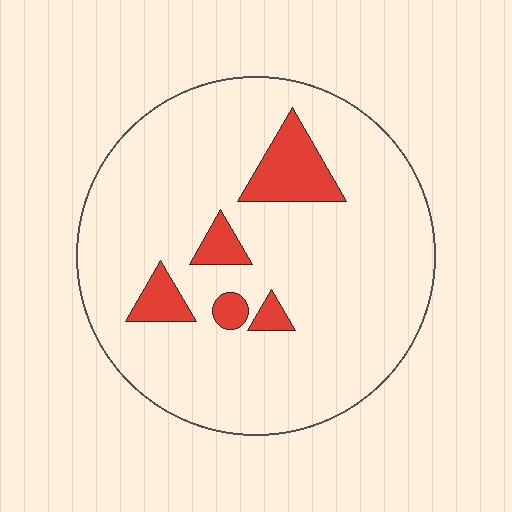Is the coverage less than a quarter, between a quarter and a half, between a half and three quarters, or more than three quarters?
Less than a quarter.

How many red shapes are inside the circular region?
5.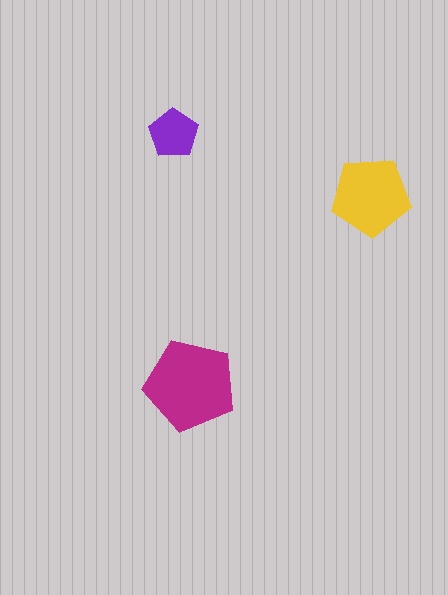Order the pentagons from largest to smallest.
the magenta one, the yellow one, the purple one.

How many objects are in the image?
There are 3 objects in the image.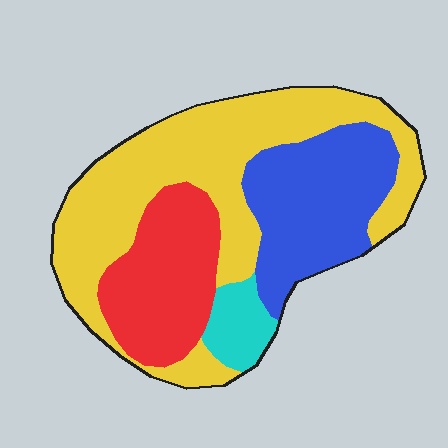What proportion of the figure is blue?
Blue covers around 25% of the figure.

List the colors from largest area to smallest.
From largest to smallest: yellow, blue, red, cyan.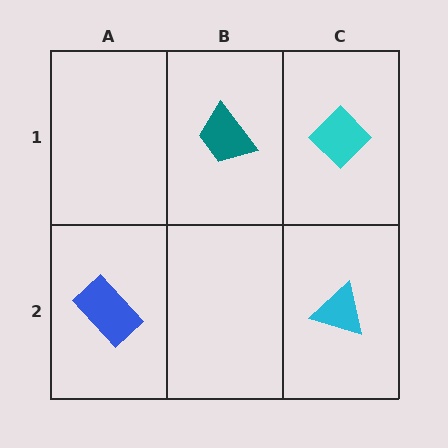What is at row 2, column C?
A cyan triangle.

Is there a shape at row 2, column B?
No, that cell is empty.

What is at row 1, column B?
A teal trapezoid.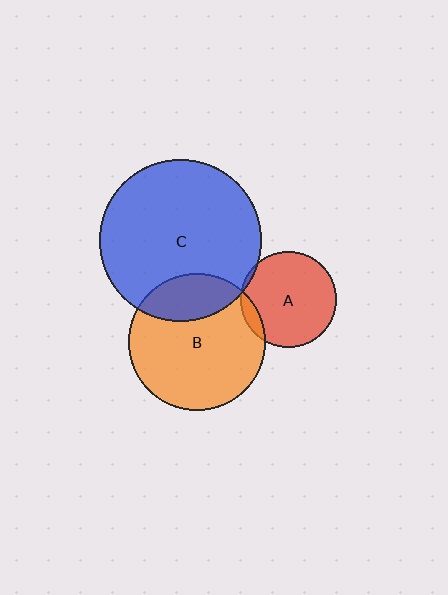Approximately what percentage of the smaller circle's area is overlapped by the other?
Approximately 5%.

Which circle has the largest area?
Circle C (blue).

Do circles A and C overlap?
Yes.